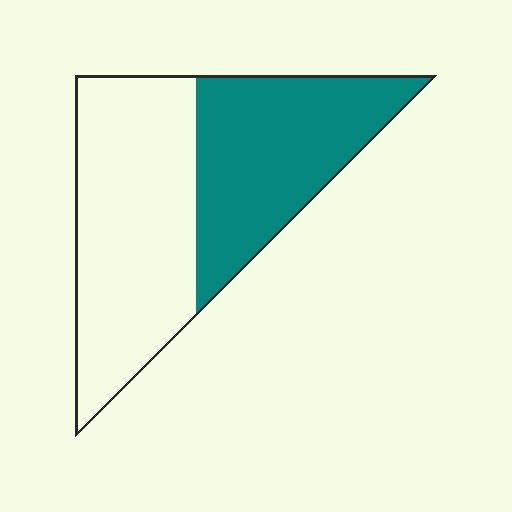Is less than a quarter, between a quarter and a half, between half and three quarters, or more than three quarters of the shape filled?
Between a quarter and a half.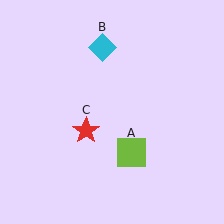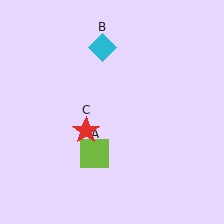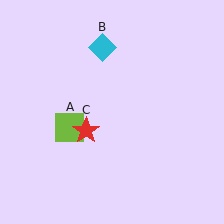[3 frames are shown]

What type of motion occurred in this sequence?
The lime square (object A) rotated clockwise around the center of the scene.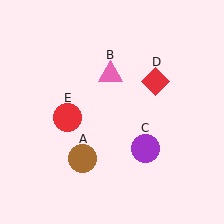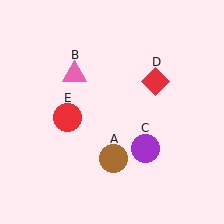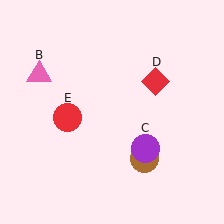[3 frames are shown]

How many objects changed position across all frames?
2 objects changed position: brown circle (object A), pink triangle (object B).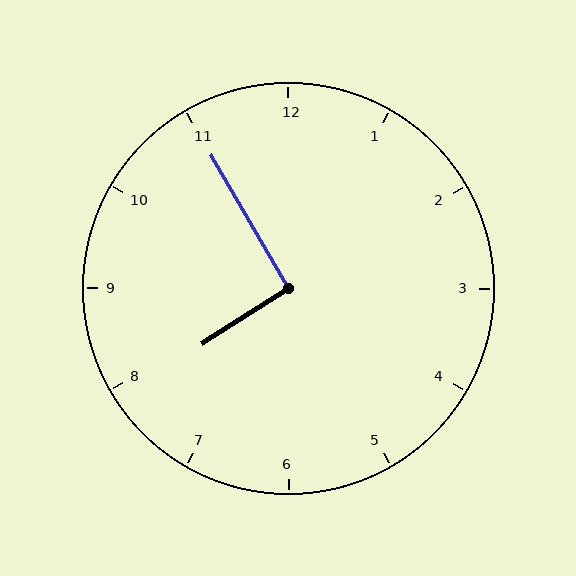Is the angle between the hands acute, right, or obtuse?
It is right.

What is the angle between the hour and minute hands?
Approximately 92 degrees.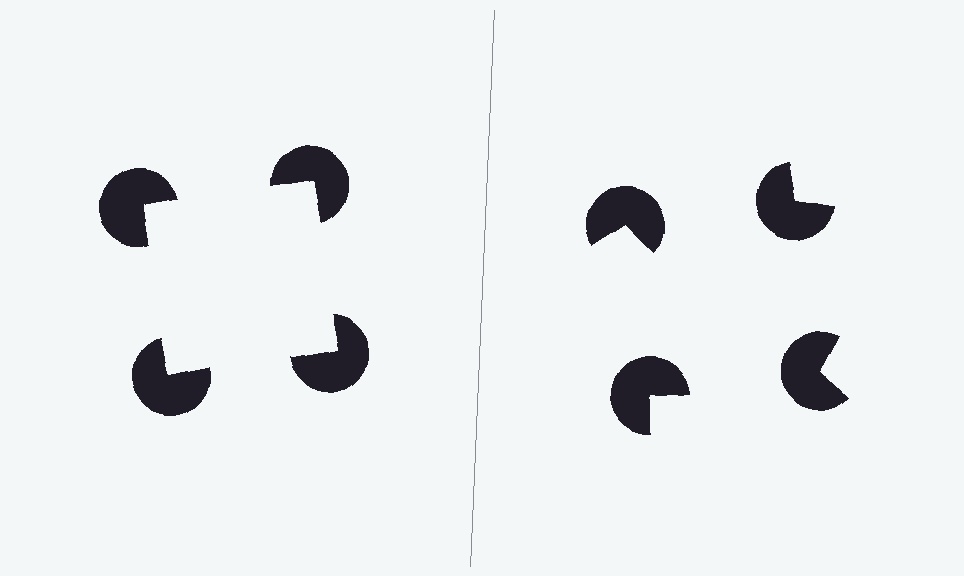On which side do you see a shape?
An illusory square appears on the left side. On the right side the wedge cuts are rotated, so no coherent shape forms.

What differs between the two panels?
The pac-man discs are positioned identically on both sides; only the wedge orientations differ. On the left they align to a square; on the right they are misaligned.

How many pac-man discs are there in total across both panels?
8 — 4 on each side.